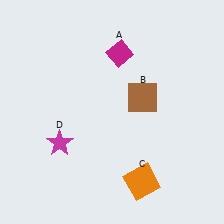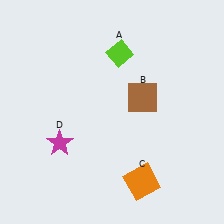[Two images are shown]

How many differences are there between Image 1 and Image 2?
There is 1 difference between the two images.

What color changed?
The diamond (A) changed from magenta in Image 1 to lime in Image 2.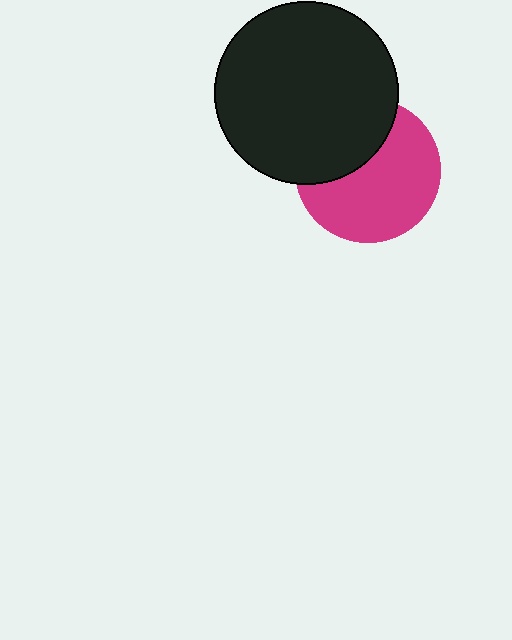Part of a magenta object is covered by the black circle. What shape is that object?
It is a circle.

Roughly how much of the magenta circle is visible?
About half of it is visible (roughly 64%).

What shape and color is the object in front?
The object in front is a black circle.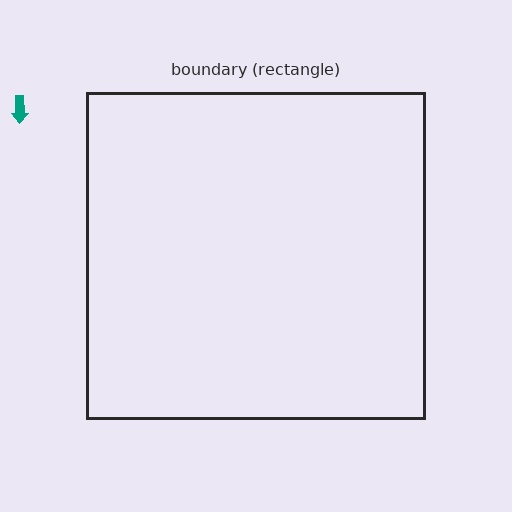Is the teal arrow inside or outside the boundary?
Outside.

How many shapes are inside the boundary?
0 inside, 1 outside.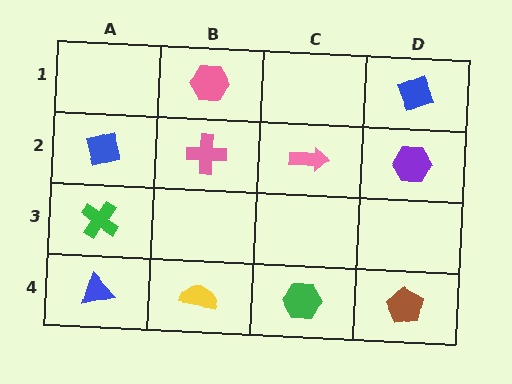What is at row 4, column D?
A brown pentagon.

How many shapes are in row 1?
2 shapes.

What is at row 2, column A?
A blue diamond.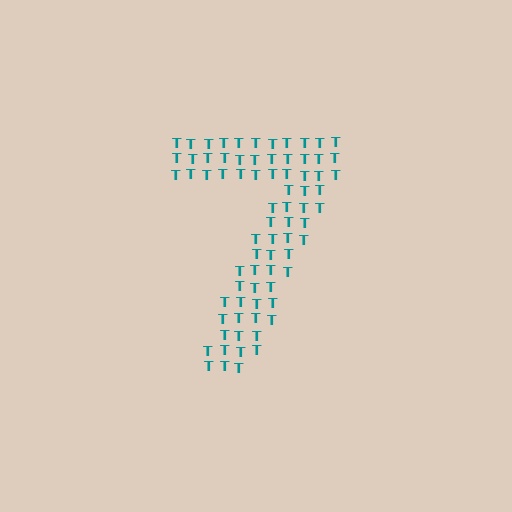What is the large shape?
The large shape is the digit 7.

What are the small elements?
The small elements are letter T's.